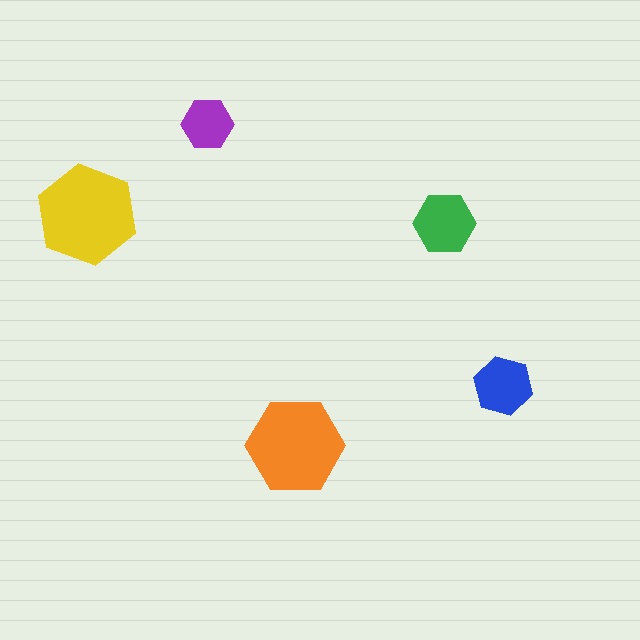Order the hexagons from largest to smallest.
the yellow one, the orange one, the green one, the blue one, the purple one.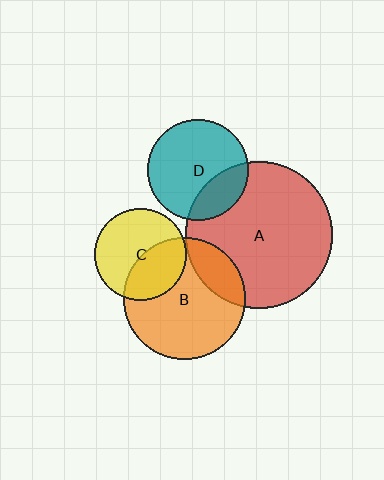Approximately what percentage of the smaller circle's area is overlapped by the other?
Approximately 20%.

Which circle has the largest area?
Circle A (red).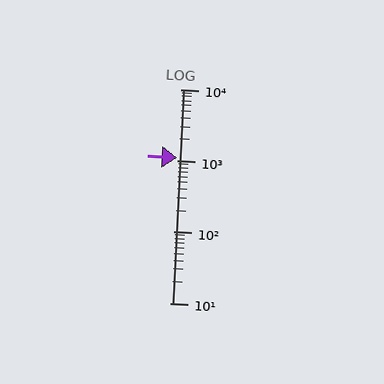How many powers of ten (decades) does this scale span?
The scale spans 3 decades, from 10 to 10000.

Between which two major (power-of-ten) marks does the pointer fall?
The pointer is between 1000 and 10000.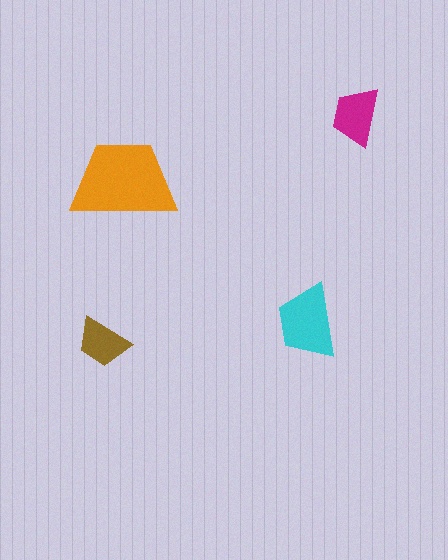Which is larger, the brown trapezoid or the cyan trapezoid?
The cyan one.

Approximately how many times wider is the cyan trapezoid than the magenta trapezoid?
About 1.5 times wider.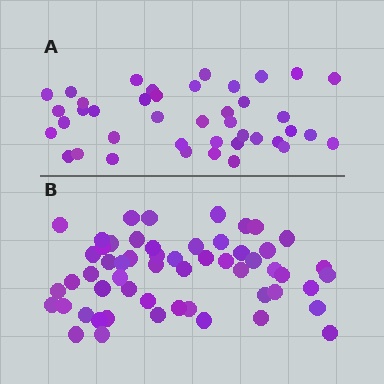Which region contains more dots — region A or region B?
Region B (the bottom region) has more dots.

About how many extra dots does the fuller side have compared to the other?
Region B has approximately 15 more dots than region A.